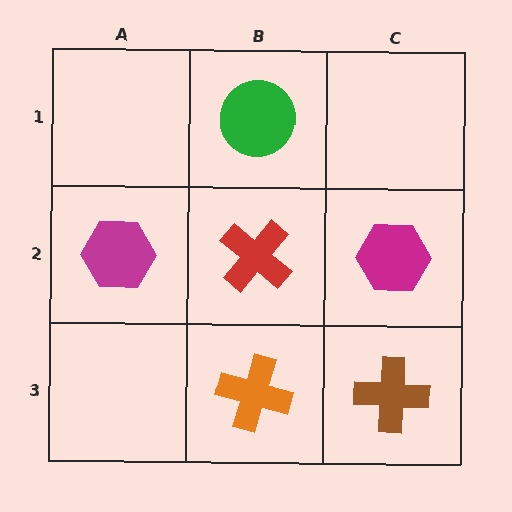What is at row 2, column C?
A magenta hexagon.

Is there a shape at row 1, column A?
No, that cell is empty.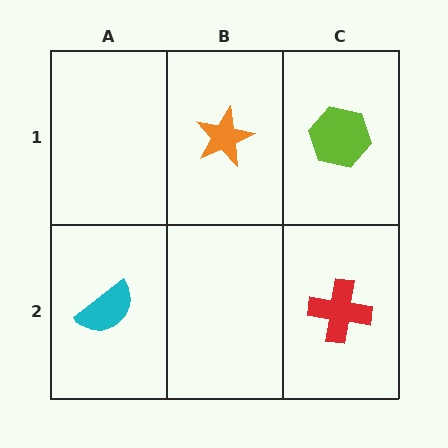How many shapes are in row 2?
2 shapes.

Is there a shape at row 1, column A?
No, that cell is empty.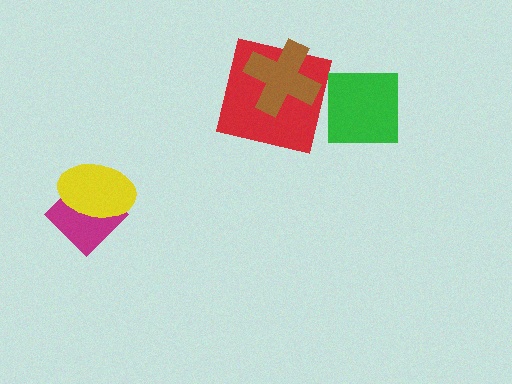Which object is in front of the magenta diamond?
The yellow ellipse is in front of the magenta diamond.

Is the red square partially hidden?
Yes, it is partially covered by another shape.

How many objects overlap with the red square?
1 object overlaps with the red square.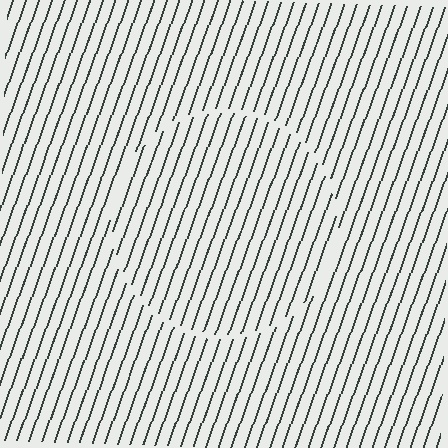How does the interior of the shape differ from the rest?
The interior of the shape contains the same grating, shifted by half a period — the contour is defined by the phase discontinuity where line-ends from the inner and outer gratings abut.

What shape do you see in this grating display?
An illusory circle. The interior of the shape contains the same grating, shifted by half a period — the contour is defined by the phase discontinuity where line-ends from the inner and outer gratings abut.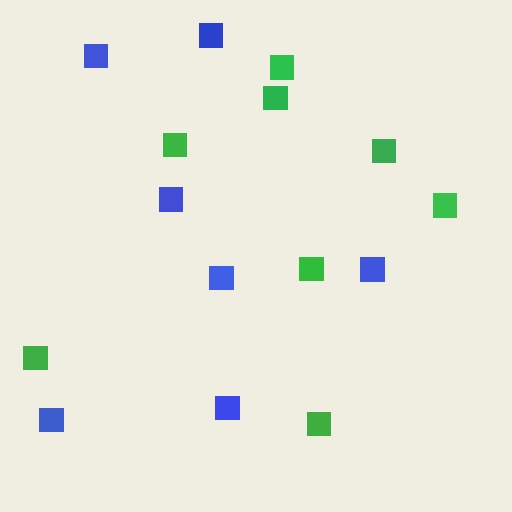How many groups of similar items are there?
There are 2 groups: one group of green squares (8) and one group of blue squares (7).